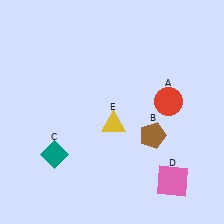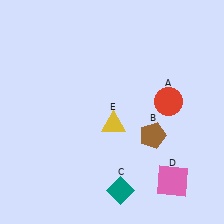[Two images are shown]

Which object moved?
The teal diamond (C) moved right.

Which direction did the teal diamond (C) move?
The teal diamond (C) moved right.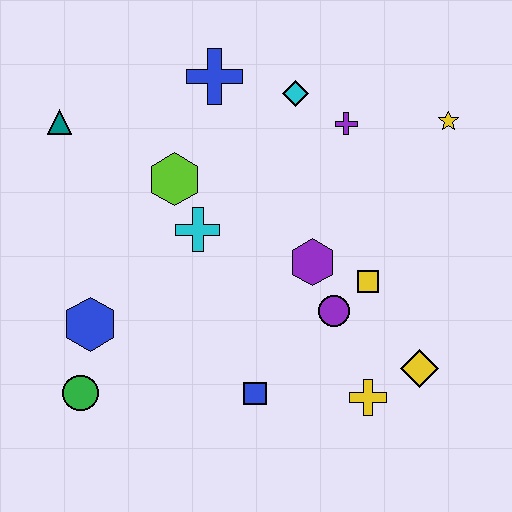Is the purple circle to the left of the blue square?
No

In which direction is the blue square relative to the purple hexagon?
The blue square is below the purple hexagon.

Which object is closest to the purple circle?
The yellow square is closest to the purple circle.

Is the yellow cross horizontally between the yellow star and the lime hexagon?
Yes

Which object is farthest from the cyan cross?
The yellow star is farthest from the cyan cross.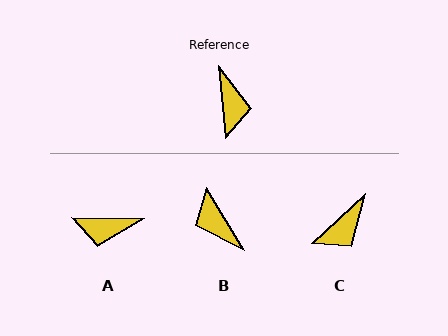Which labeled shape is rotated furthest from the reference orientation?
B, about 155 degrees away.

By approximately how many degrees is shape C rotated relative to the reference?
Approximately 53 degrees clockwise.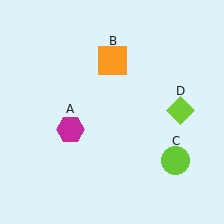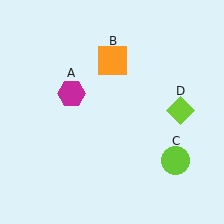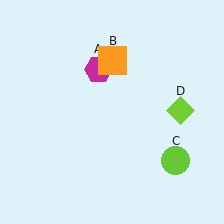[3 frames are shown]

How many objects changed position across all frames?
1 object changed position: magenta hexagon (object A).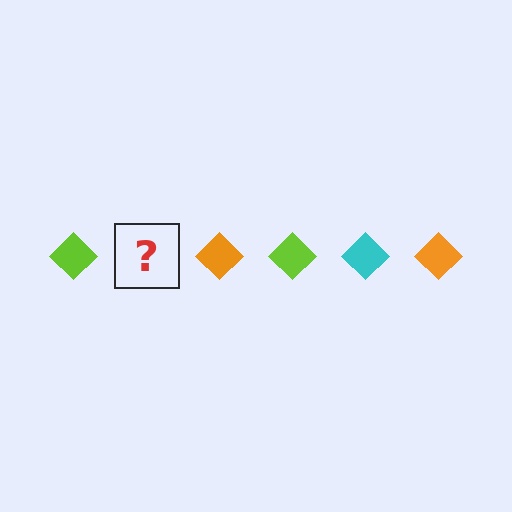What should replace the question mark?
The question mark should be replaced with a cyan diamond.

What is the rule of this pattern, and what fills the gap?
The rule is that the pattern cycles through lime, cyan, orange diamonds. The gap should be filled with a cyan diamond.